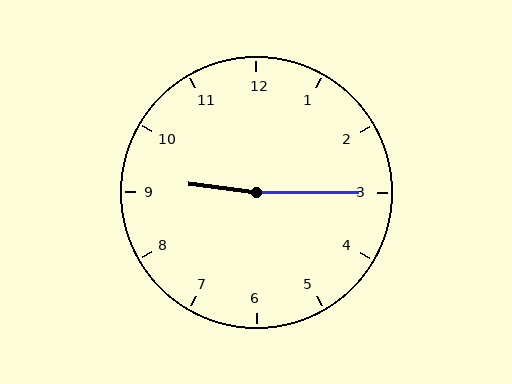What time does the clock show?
9:15.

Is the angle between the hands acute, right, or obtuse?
It is obtuse.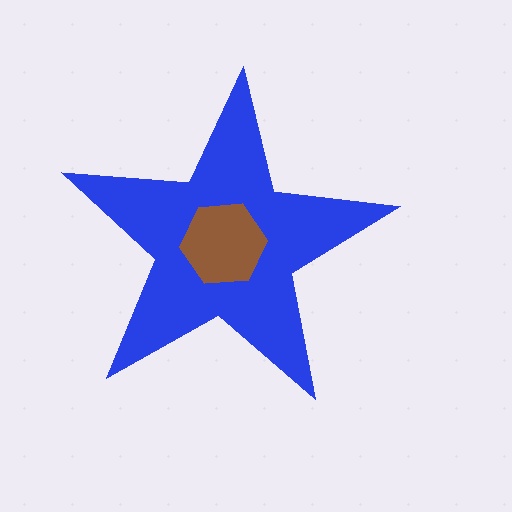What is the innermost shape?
The brown hexagon.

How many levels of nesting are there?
2.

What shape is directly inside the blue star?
The brown hexagon.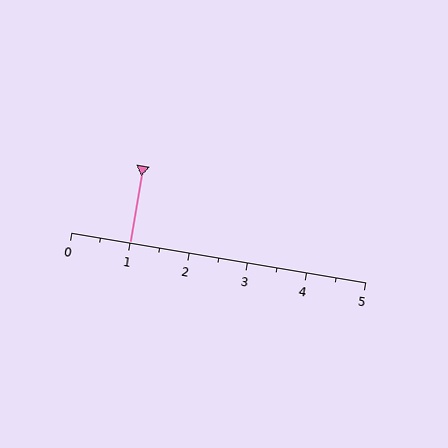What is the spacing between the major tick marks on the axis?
The major ticks are spaced 1 apart.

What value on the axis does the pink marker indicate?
The marker indicates approximately 1.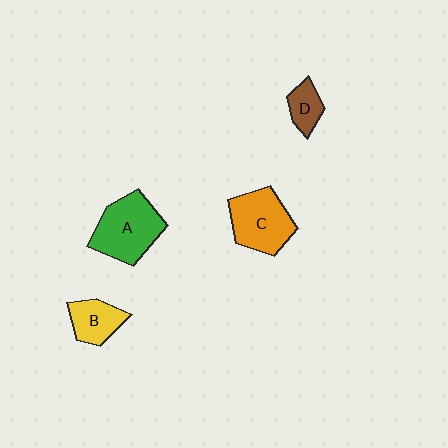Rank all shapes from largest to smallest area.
From largest to smallest: A (green), C (orange), B (yellow), D (brown).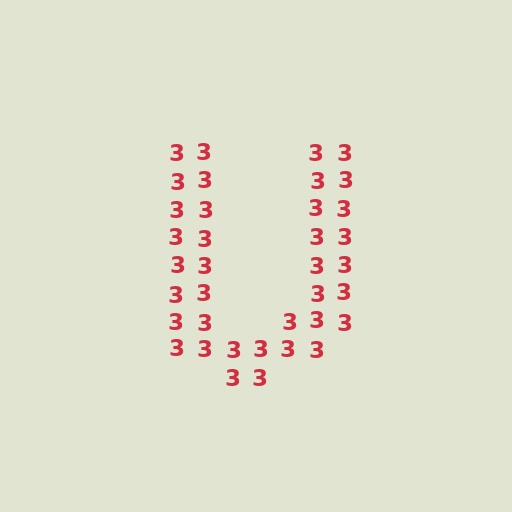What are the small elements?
The small elements are digit 3's.